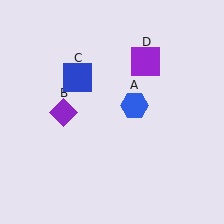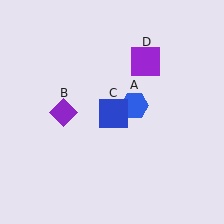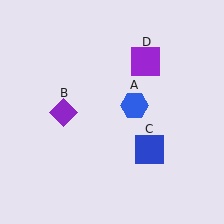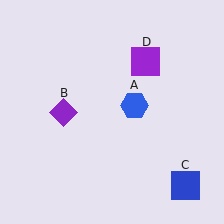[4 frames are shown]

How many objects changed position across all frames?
1 object changed position: blue square (object C).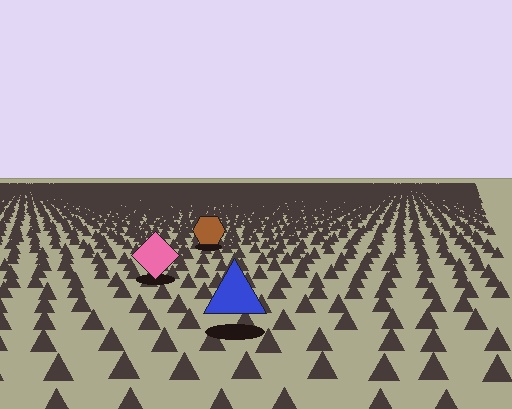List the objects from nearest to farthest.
From nearest to farthest: the blue triangle, the pink diamond, the brown hexagon.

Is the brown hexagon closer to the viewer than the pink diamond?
No. The pink diamond is closer — you can tell from the texture gradient: the ground texture is coarser near it.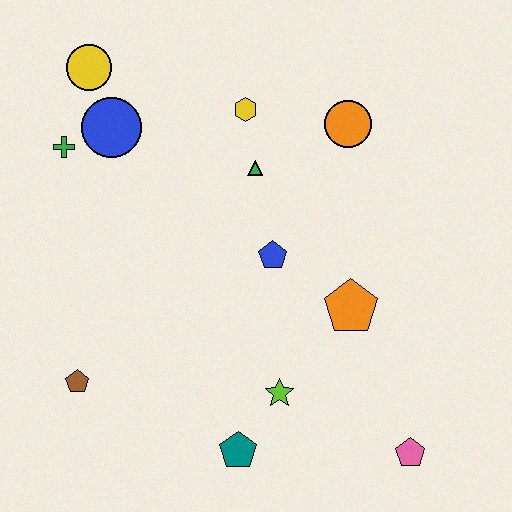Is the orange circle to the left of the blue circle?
No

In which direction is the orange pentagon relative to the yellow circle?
The orange pentagon is to the right of the yellow circle.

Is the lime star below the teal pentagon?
No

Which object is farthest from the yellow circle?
The pink pentagon is farthest from the yellow circle.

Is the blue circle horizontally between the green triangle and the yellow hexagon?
No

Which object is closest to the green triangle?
The yellow hexagon is closest to the green triangle.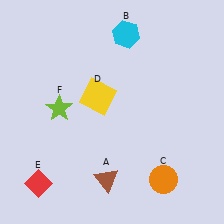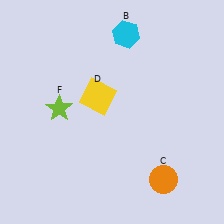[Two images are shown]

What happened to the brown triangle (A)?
The brown triangle (A) was removed in Image 2. It was in the bottom-left area of Image 1.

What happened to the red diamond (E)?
The red diamond (E) was removed in Image 2. It was in the bottom-left area of Image 1.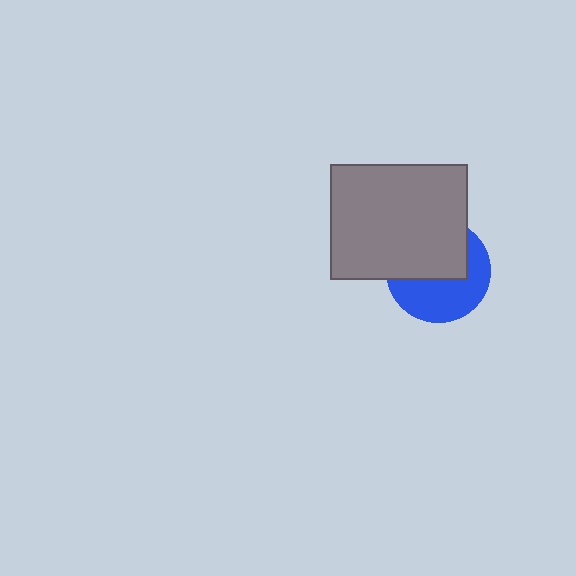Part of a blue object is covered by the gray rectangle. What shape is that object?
It is a circle.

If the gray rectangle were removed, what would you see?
You would see the complete blue circle.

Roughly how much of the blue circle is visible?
About half of it is visible (roughly 50%).